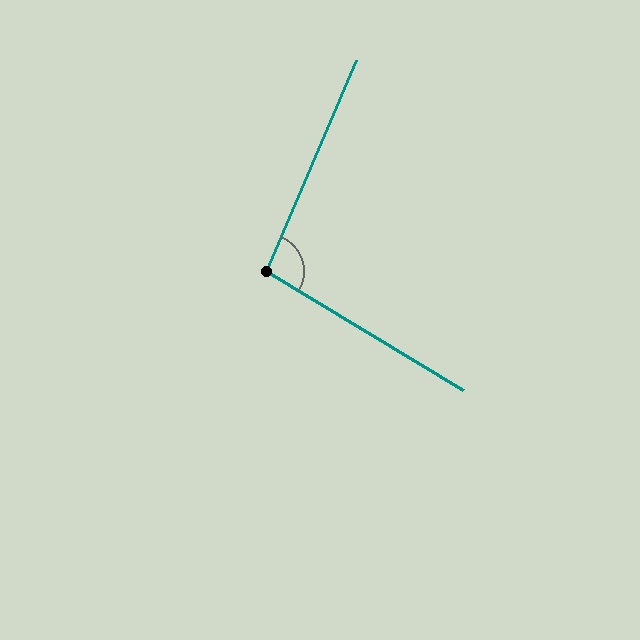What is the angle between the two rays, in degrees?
Approximately 98 degrees.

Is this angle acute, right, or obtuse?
It is obtuse.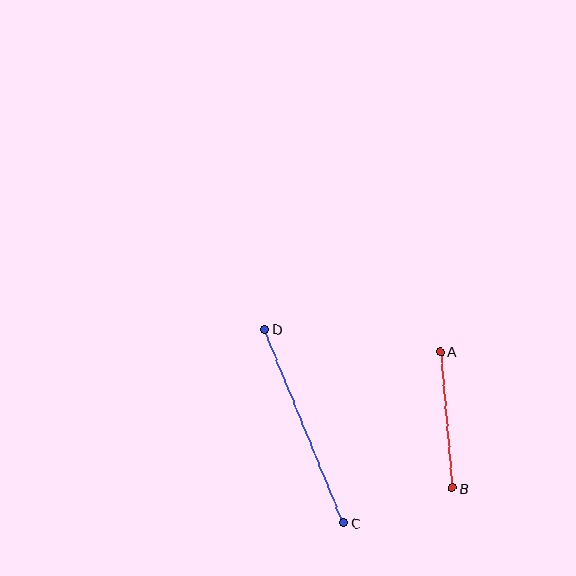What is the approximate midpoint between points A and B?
The midpoint is at approximately (446, 420) pixels.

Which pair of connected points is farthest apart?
Points C and D are farthest apart.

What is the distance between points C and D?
The distance is approximately 209 pixels.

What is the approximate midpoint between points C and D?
The midpoint is at approximately (304, 426) pixels.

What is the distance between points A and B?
The distance is approximately 136 pixels.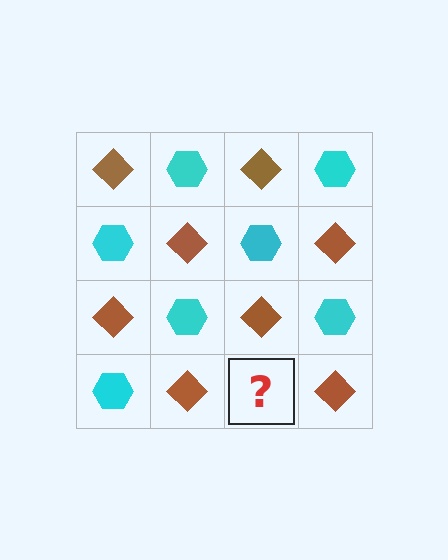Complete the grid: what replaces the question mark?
The question mark should be replaced with a cyan hexagon.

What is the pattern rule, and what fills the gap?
The rule is that it alternates brown diamond and cyan hexagon in a checkerboard pattern. The gap should be filled with a cyan hexagon.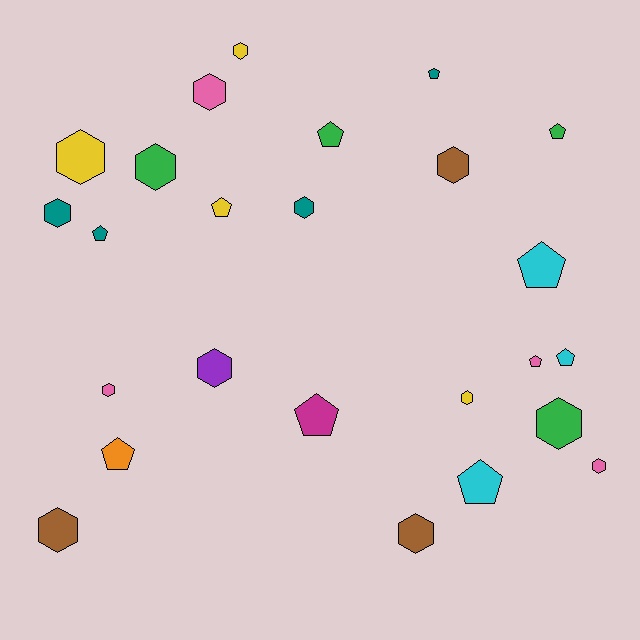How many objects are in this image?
There are 25 objects.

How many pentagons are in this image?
There are 11 pentagons.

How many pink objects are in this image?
There are 4 pink objects.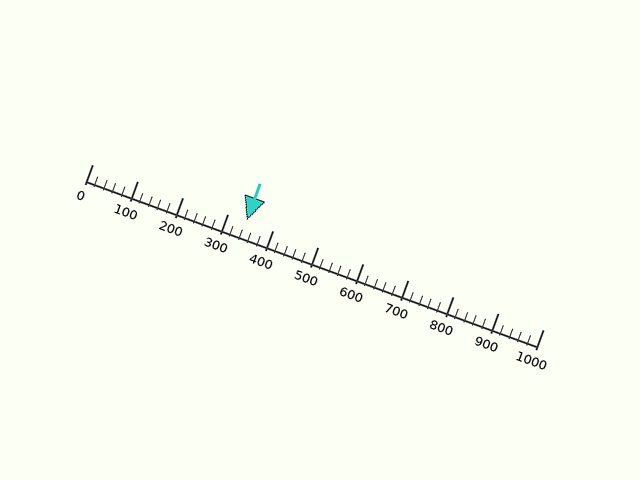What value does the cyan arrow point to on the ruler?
The cyan arrow points to approximately 342.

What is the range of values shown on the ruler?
The ruler shows values from 0 to 1000.